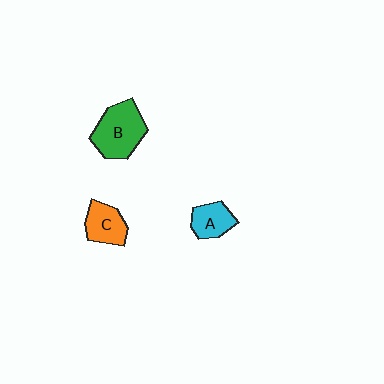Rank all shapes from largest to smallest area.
From largest to smallest: B (green), C (orange), A (cyan).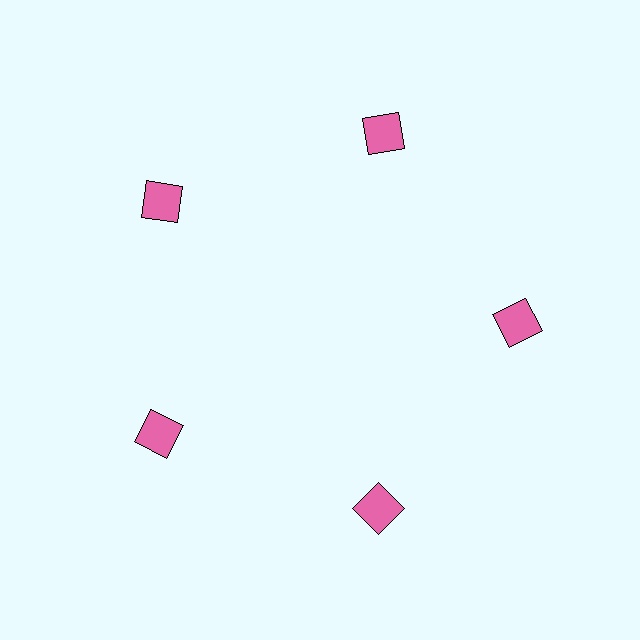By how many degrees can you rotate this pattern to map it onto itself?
The pattern maps onto itself every 72 degrees of rotation.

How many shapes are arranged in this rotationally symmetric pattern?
There are 5 shapes, arranged in 5 groups of 1.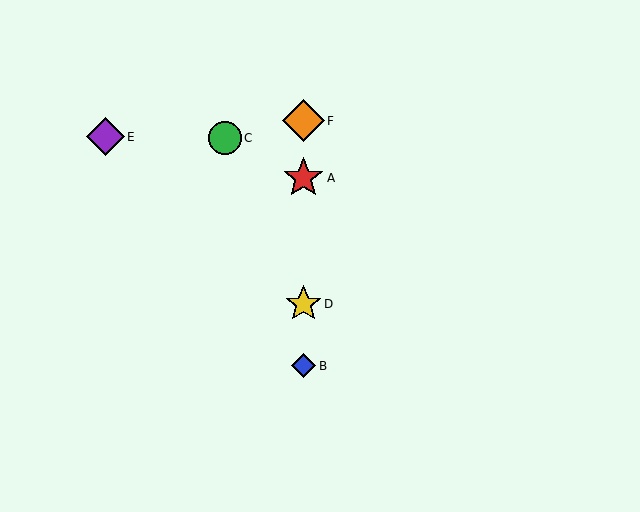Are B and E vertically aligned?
No, B is at x≈303 and E is at x≈105.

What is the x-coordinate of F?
Object F is at x≈303.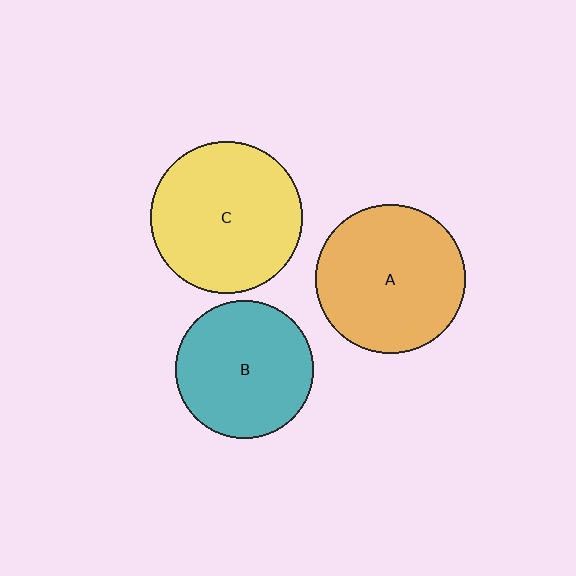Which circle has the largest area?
Circle C (yellow).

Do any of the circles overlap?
No, none of the circles overlap.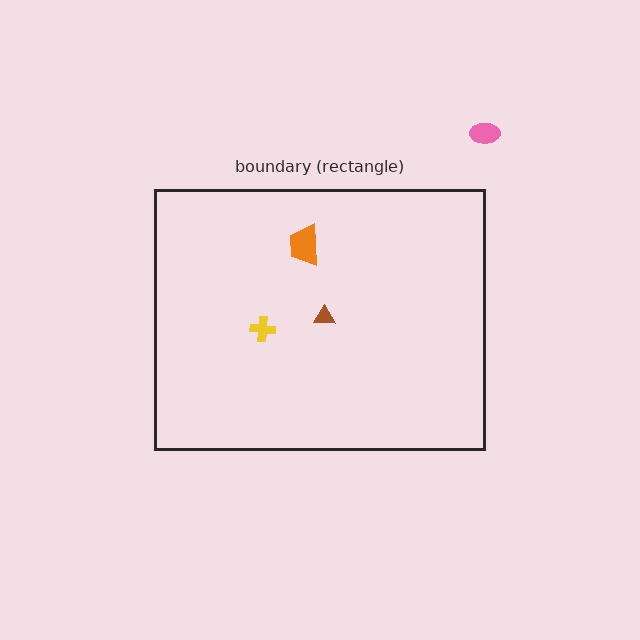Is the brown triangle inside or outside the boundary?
Inside.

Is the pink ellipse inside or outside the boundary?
Outside.